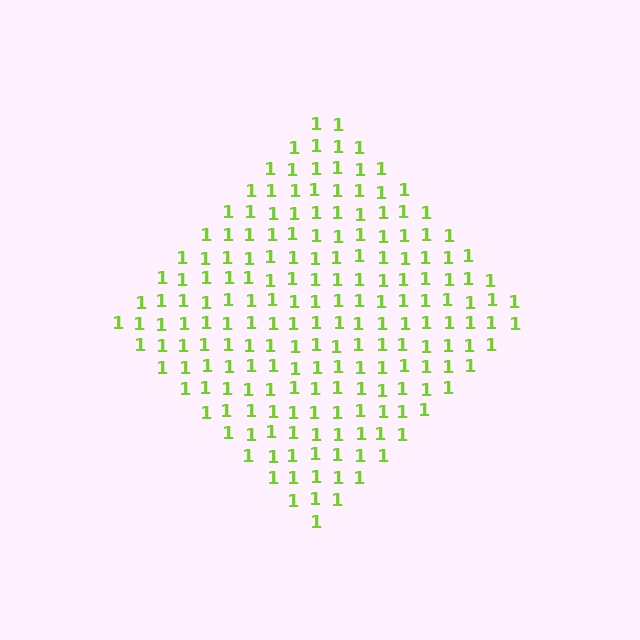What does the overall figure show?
The overall figure shows a diamond.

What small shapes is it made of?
It is made of small digit 1's.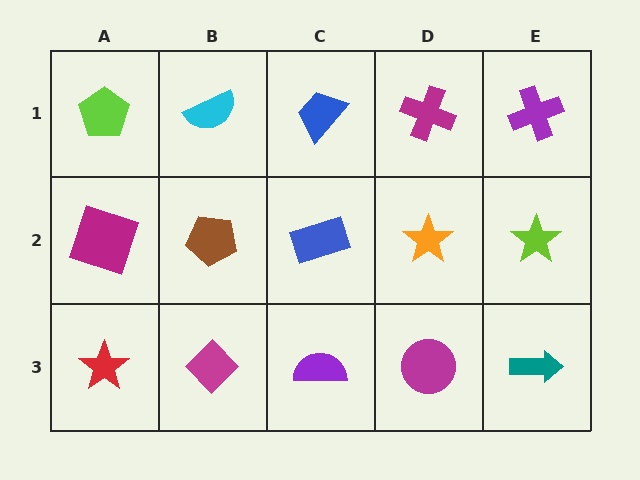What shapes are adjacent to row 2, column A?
A lime pentagon (row 1, column A), a red star (row 3, column A), a brown pentagon (row 2, column B).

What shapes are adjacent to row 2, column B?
A cyan semicircle (row 1, column B), a magenta diamond (row 3, column B), a magenta square (row 2, column A), a blue rectangle (row 2, column C).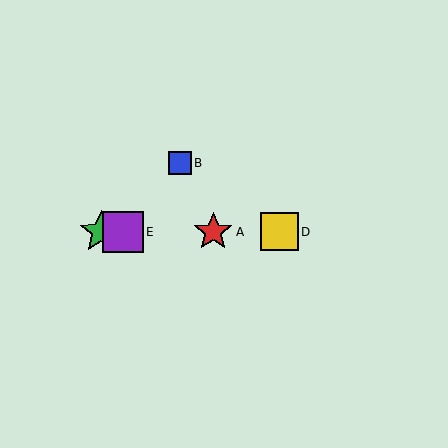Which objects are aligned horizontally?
Objects A, C, D, E are aligned horizontally.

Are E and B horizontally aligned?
No, E is at y≈232 and B is at y≈163.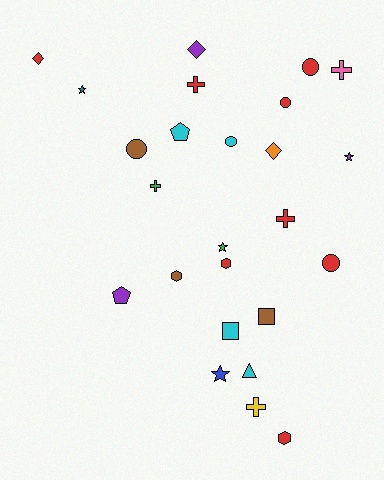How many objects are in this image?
There are 25 objects.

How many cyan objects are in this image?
There are 4 cyan objects.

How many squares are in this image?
There are 2 squares.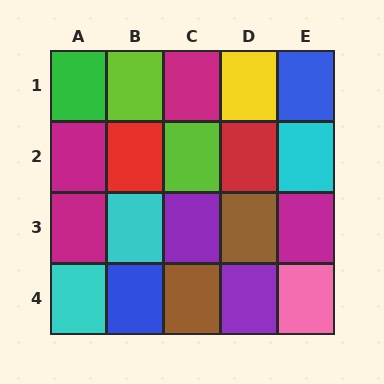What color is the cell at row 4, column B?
Blue.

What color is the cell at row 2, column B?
Red.